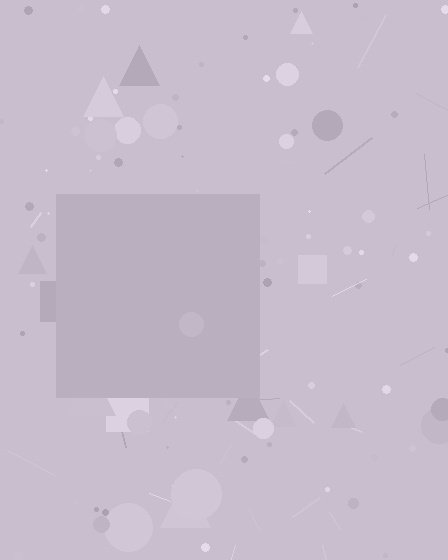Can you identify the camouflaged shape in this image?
The camouflaged shape is a square.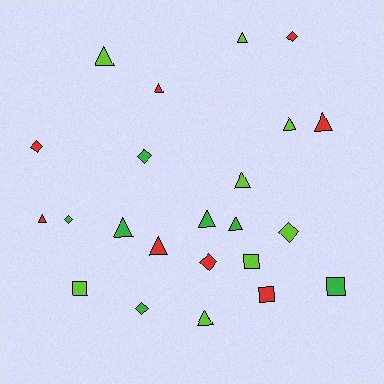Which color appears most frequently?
Lime, with 8 objects.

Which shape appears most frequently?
Triangle, with 12 objects.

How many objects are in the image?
There are 23 objects.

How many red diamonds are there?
There are 3 red diamonds.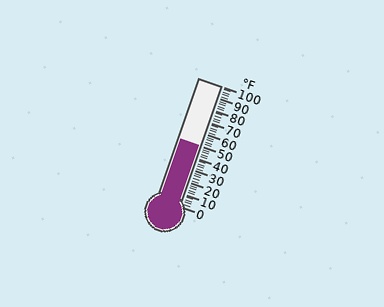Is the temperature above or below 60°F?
The temperature is below 60°F.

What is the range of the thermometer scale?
The thermometer scale ranges from 0°F to 100°F.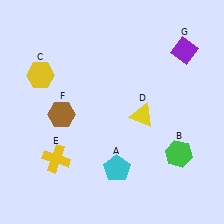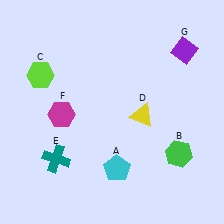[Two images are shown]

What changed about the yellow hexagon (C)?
In Image 1, C is yellow. In Image 2, it changed to lime.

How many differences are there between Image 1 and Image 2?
There are 3 differences between the two images.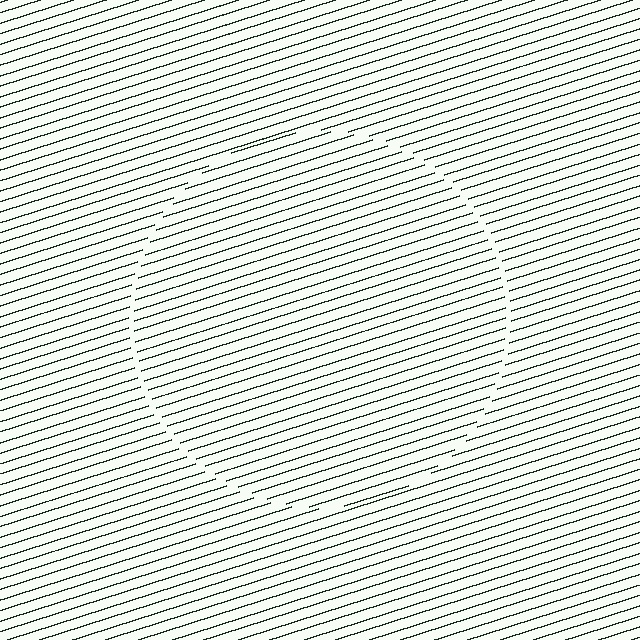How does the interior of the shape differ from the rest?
The interior of the shape contains the same grating, shifted by half a period — the contour is defined by the phase discontinuity where line-ends from the inner and outer gratings abut.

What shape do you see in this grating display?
An illusory circle. The interior of the shape contains the same grating, shifted by half a period — the contour is defined by the phase discontinuity where line-ends from the inner and outer gratings abut.